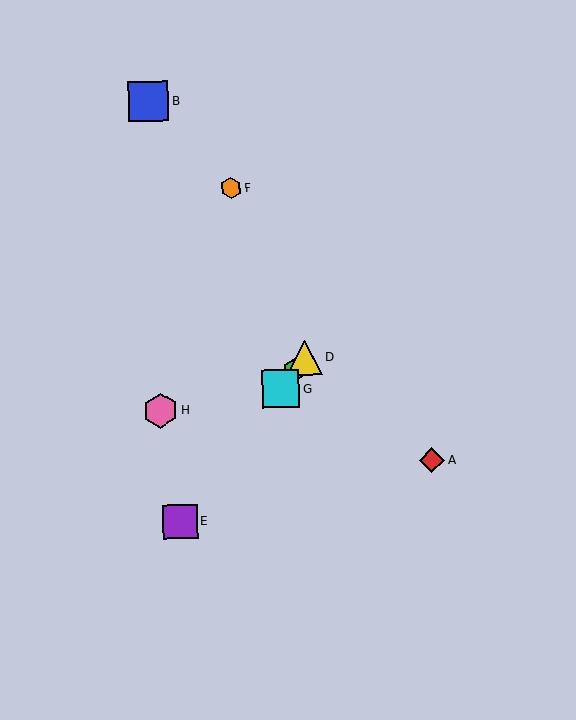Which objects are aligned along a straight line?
Objects C, D, E, G are aligned along a straight line.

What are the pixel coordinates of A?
Object A is at (432, 460).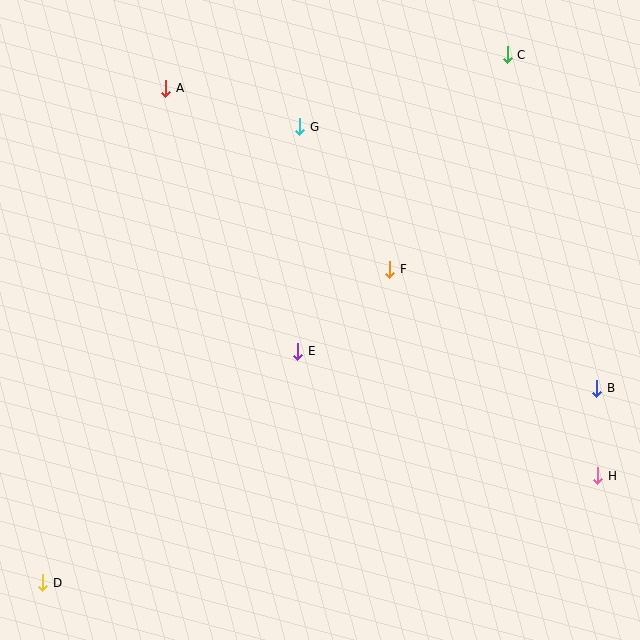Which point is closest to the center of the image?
Point E at (298, 351) is closest to the center.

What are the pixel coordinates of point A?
Point A is at (166, 88).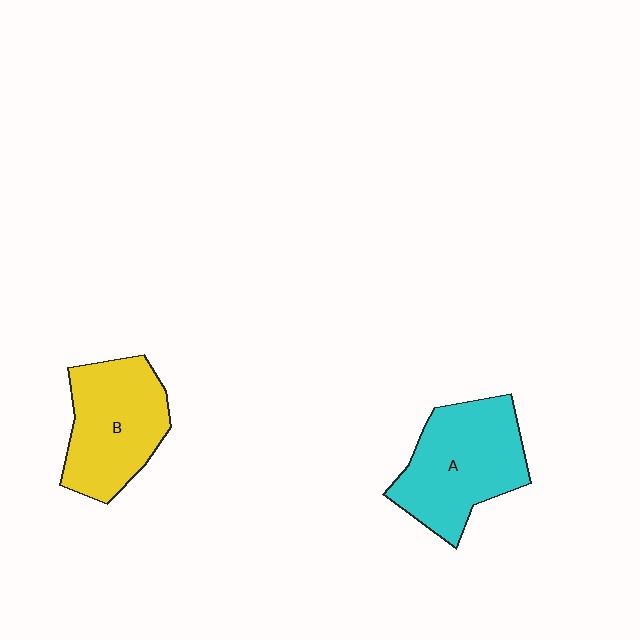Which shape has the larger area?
Shape A (cyan).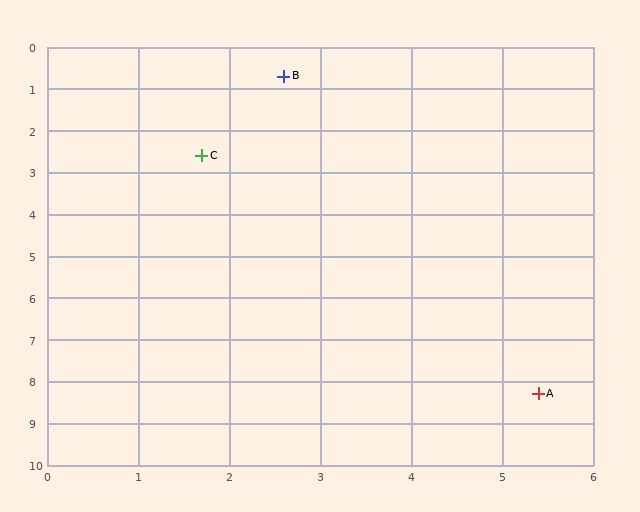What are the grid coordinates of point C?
Point C is at approximately (1.7, 2.6).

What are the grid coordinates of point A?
Point A is at approximately (5.4, 8.3).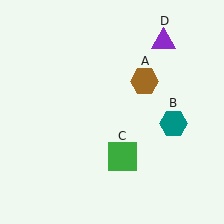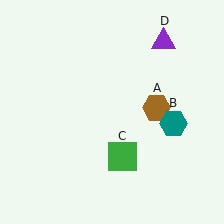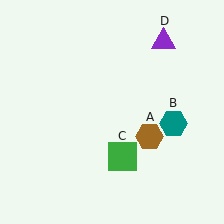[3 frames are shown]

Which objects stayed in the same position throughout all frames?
Teal hexagon (object B) and green square (object C) and purple triangle (object D) remained stationary.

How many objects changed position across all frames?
1 object changed position: brown hexagon (object A).